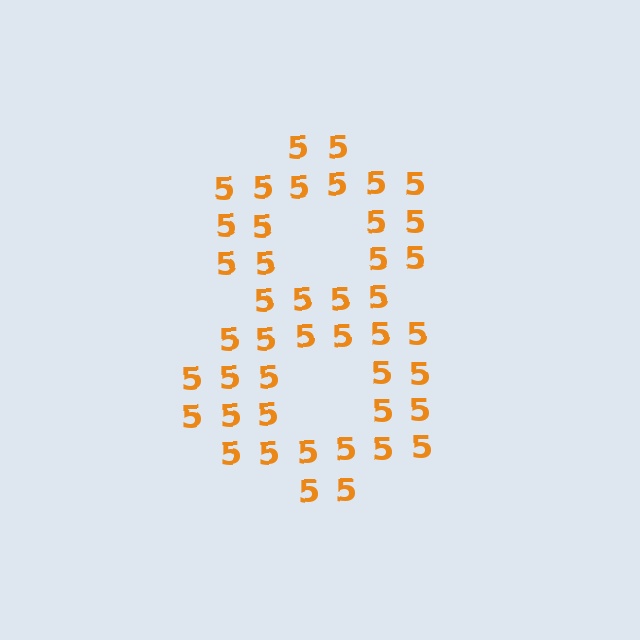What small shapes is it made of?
It is made of small digit 5's.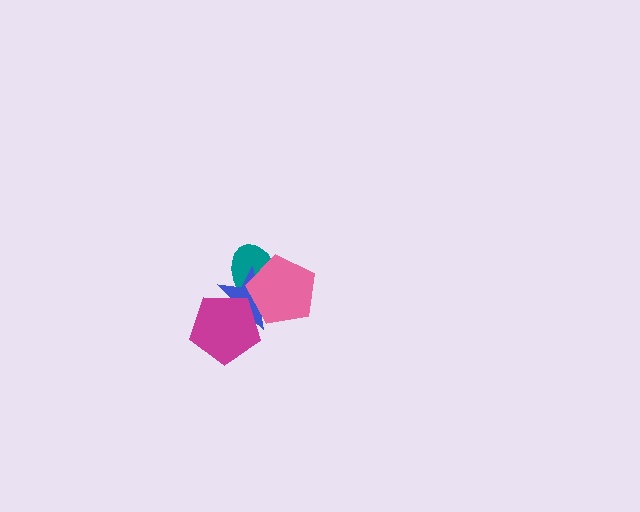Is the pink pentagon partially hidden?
No, no other shape covers it.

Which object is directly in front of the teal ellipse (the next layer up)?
The blue star is directly in front of the teal ellipse.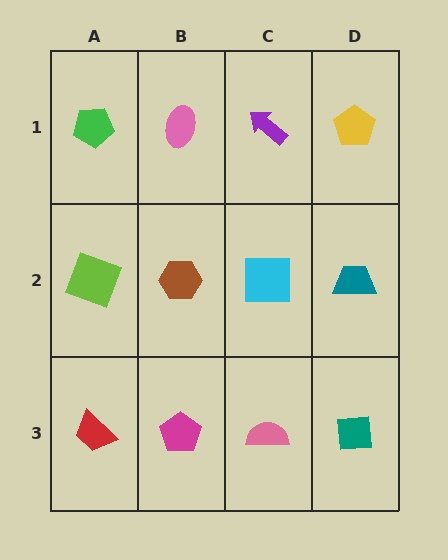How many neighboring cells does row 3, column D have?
2.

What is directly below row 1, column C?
A cyan square.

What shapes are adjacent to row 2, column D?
A yellow pentagon (row 1, column D), a teal square (row 3, column D), a cyan square (row 2, column C).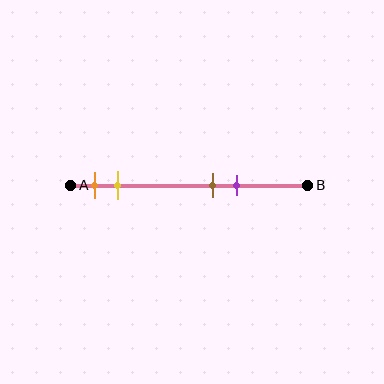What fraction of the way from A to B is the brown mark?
The brown mark is approximately 60% (0.6) of the way from A to B.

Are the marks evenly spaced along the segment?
No, the marks are not evenly spaced.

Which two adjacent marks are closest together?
The brown and purple marks are the closest adjacent pair.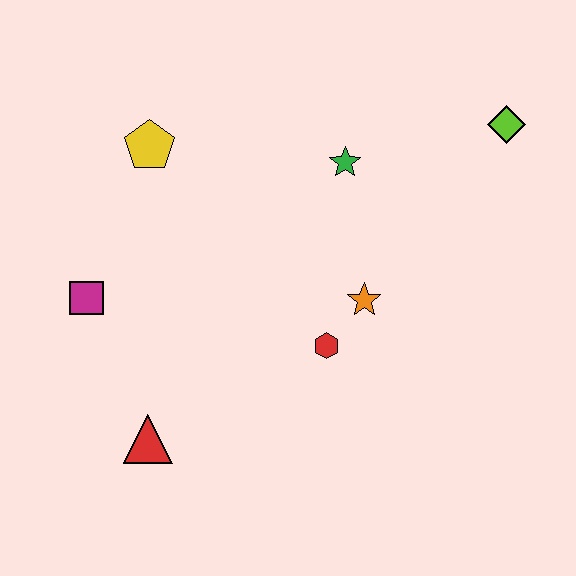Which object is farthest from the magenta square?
The lime diamond is farthest from the magenta square.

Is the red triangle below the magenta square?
Yes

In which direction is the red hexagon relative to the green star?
The red hexagon is below the green star.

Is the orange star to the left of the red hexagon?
No